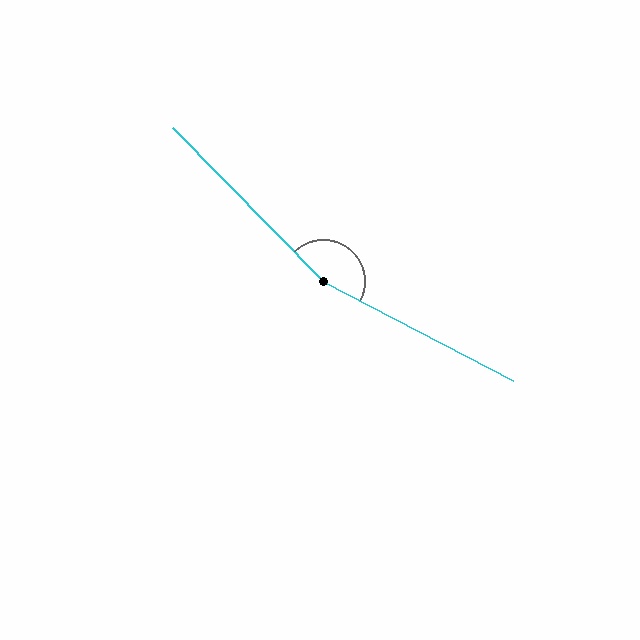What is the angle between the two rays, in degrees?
Approximately 162 degrees.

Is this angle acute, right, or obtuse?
It is obtuse.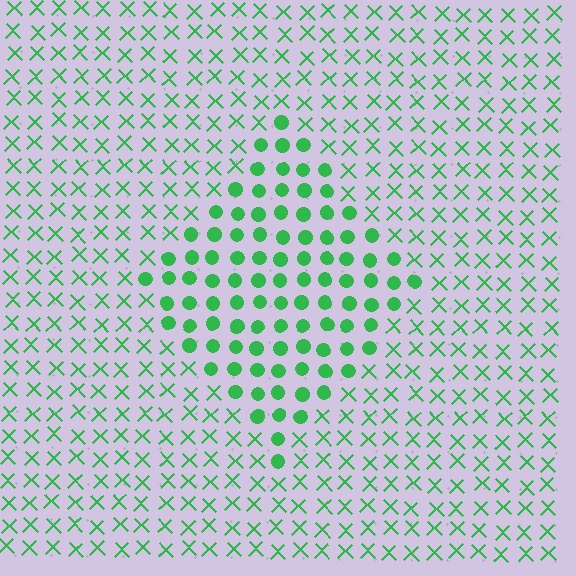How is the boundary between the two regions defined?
The boundary is defined by a change in element shape: circles inside vs. X marks outside. All elements share the same color and spacing.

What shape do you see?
I see a diamond.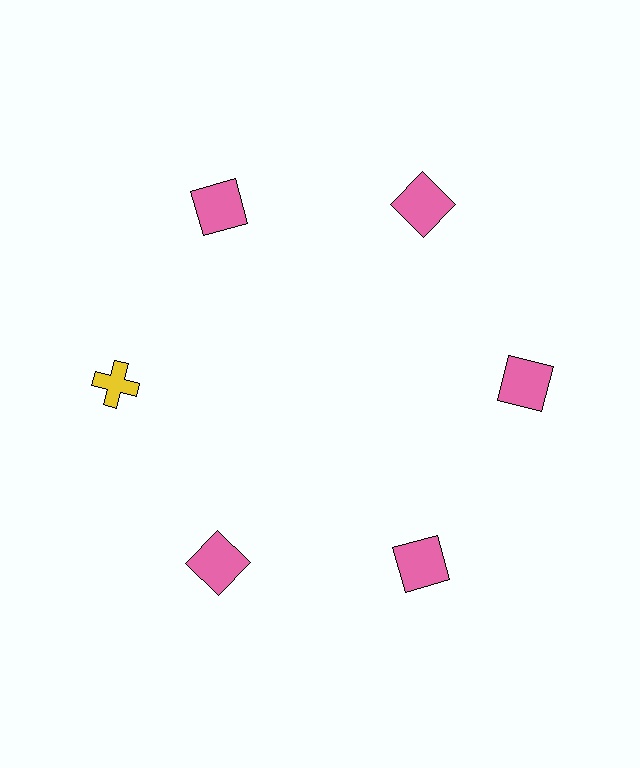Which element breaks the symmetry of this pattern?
The yellow cross at roughly the 9 o'clock position breaks the symmetry. All other shapes are pink squares.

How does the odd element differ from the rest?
It differs in both color (yellow instead of pink) and shape (cross instead of square).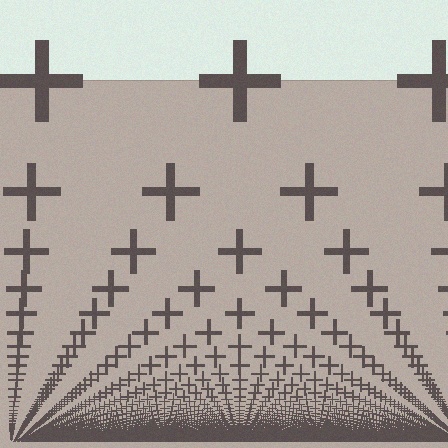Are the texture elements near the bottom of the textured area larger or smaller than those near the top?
Smaller. The gradient is inverted — elements near the bottom are smaller and denser.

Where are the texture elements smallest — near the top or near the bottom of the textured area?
Near the bottom.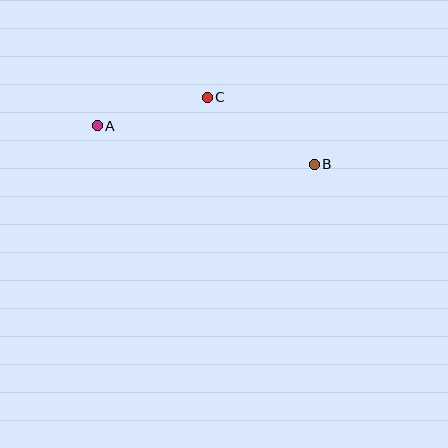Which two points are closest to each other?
Points A and C are closest to each other.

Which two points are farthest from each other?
Points A and B are farthest from each other.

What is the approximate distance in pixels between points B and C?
The distance between B and C is approximately 127 pixels.